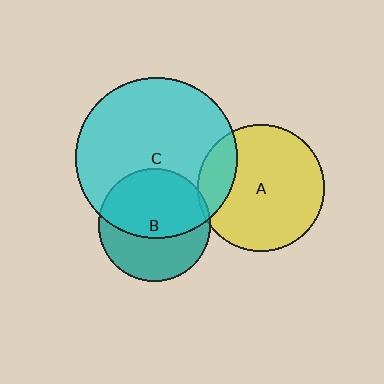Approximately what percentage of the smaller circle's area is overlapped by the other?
Approximately 55%.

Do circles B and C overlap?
Yes.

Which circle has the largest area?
Circle C (cyan).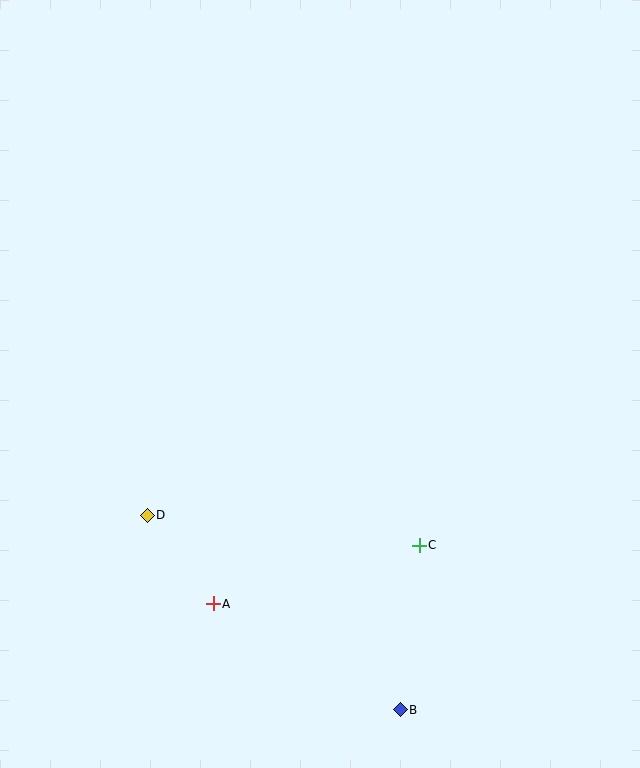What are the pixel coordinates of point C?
Point C is at (419, 545).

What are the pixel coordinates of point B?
Point B is at (400, 710).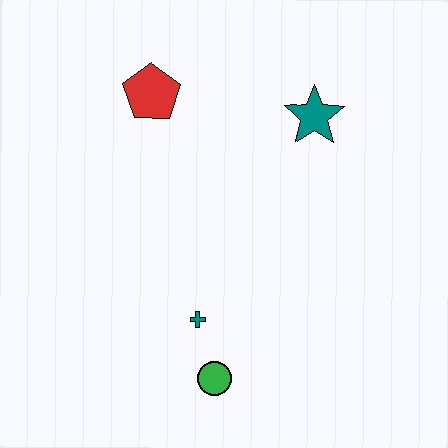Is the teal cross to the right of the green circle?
No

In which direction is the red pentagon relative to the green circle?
The red pentagon is above the green circle.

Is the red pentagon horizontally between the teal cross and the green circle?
No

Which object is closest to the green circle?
The teal cross is closest to the green circle.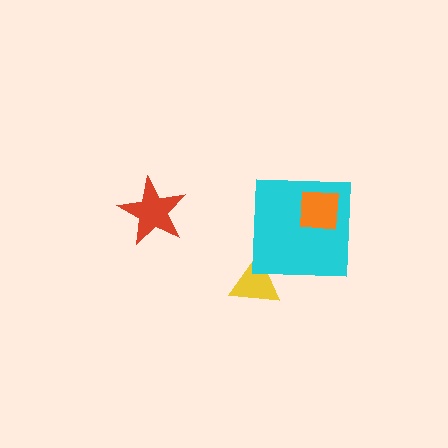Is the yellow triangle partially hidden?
No, no other shape covers it.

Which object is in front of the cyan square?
The orange square is in front of the cyan square.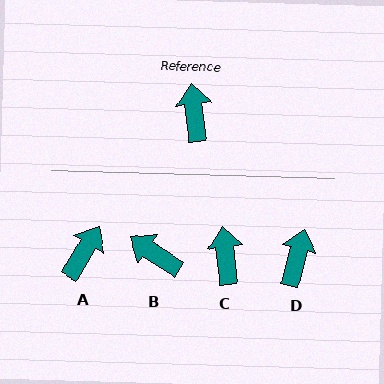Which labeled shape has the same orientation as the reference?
C.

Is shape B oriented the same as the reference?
No, it is off by about 50 degrees.